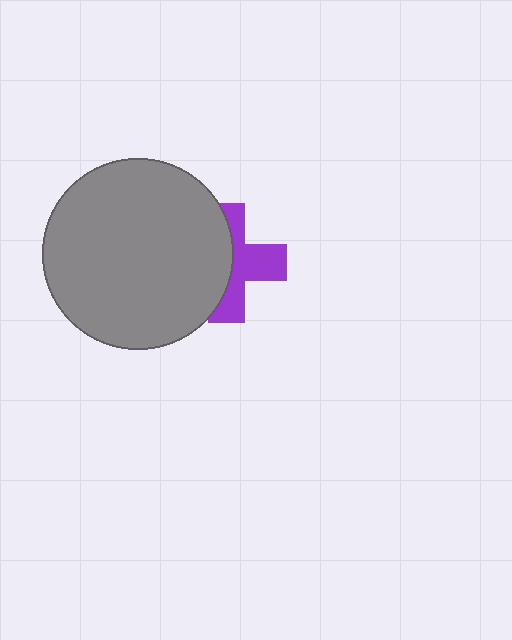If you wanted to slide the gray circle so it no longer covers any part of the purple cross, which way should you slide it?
Slide it left — that is the most direct way to separate the two shapes.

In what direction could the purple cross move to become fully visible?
The purple cross could move right. That would shift it out from behind the gray circle entirely.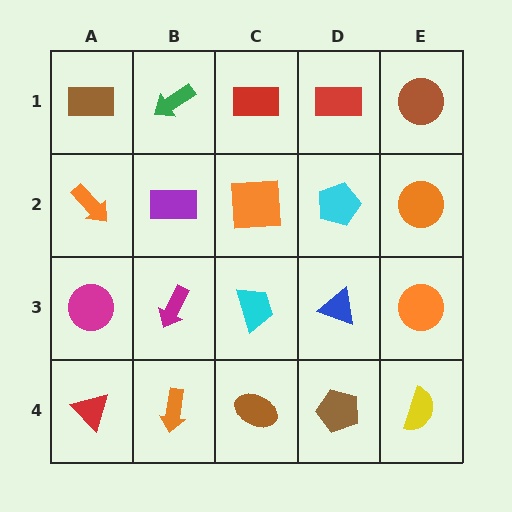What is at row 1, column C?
A red rectangle.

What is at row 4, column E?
A yellow semicircle.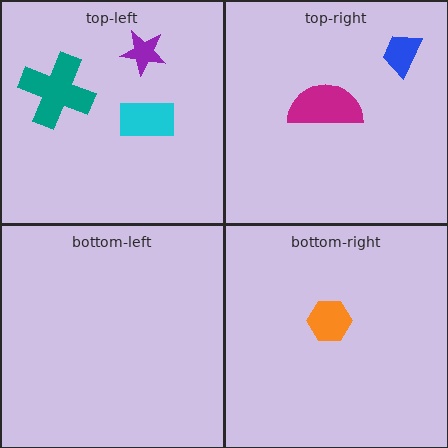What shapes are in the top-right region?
The blue trapezoid, the magenta semicircle.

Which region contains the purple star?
The top-left region.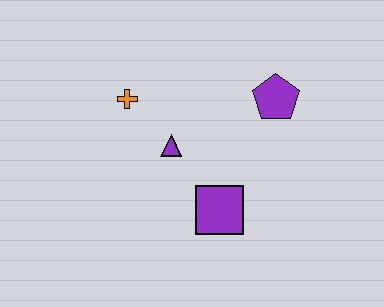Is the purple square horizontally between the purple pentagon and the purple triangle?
Yes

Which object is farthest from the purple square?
The orange cross is farthest from the purple square.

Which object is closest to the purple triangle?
The orange cross is closest to the purple triangle.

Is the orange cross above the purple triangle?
Yes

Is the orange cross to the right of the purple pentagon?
No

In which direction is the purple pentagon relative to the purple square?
The purple pentagon is above the purple square.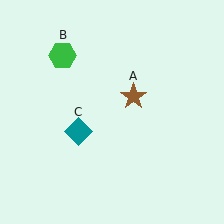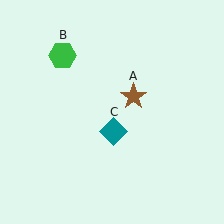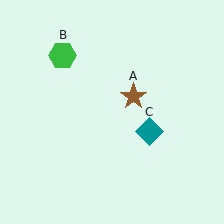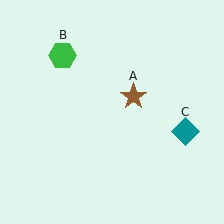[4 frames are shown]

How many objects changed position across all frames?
1 object changed position: teal diamond (object C).